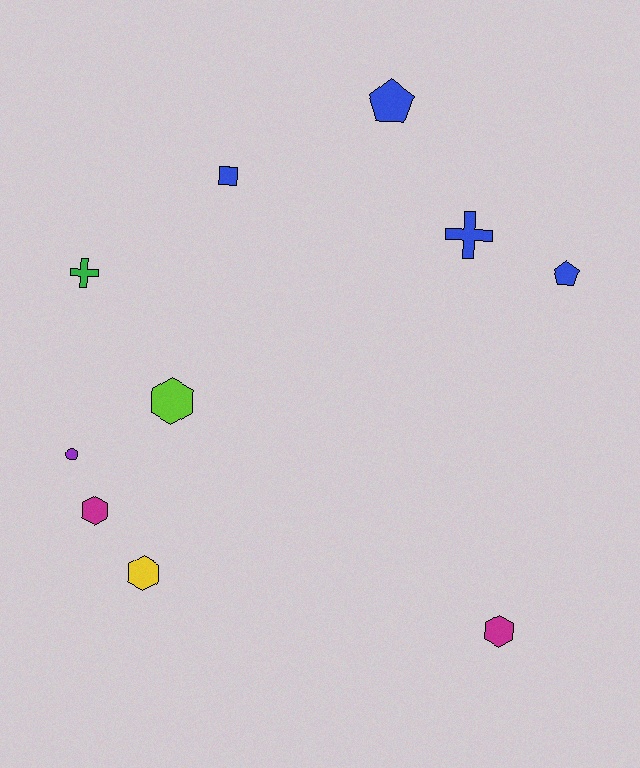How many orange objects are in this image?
There are no orange objects.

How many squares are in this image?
There is 1 square.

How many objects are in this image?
There are 10 objects.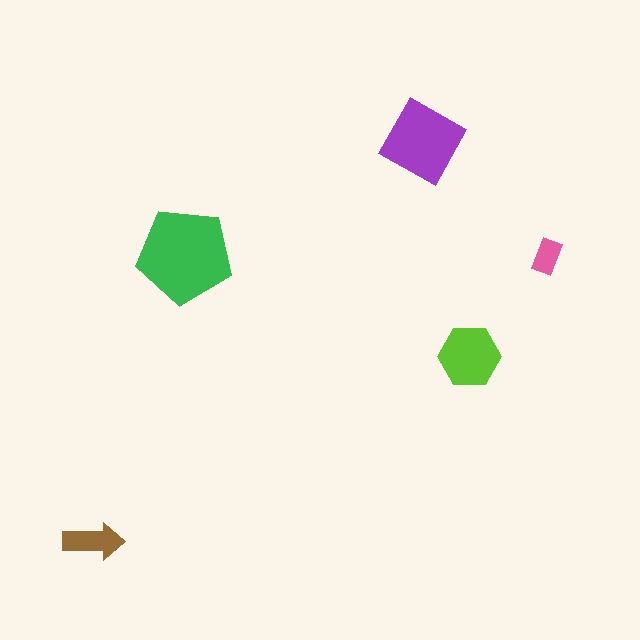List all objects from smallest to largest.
The pink rectangle, the brown arrow, the lime hexagon, the purple diamond, the green pentagon.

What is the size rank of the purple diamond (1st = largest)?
2nd.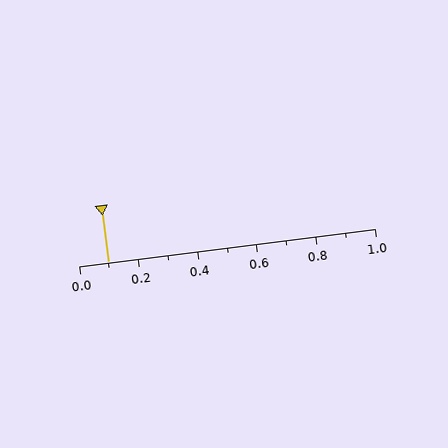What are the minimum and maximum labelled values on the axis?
The axis runs from 0.0 to 1.0.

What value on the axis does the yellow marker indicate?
The marker indicates approximately 0.1.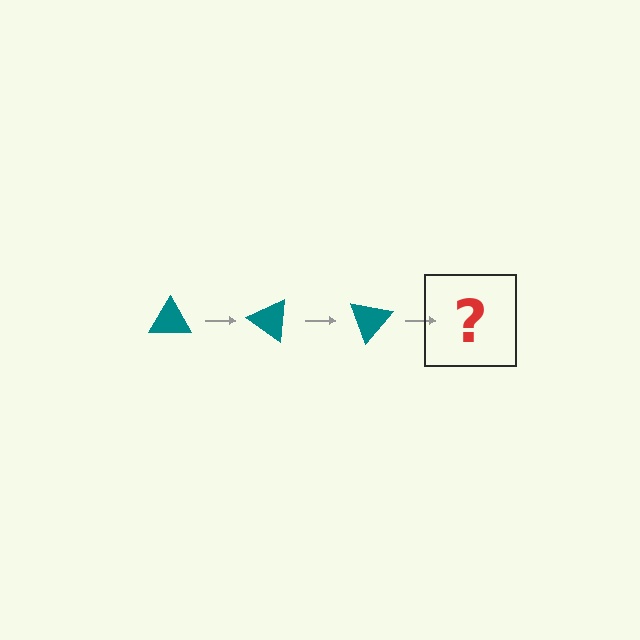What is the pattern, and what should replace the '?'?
The pattern is that the triangle rotates 35 degrees each step. The '?' should be a teal triangle rotated 105 degrees.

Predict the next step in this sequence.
The next step is a teal triangle rotated 105 degrees.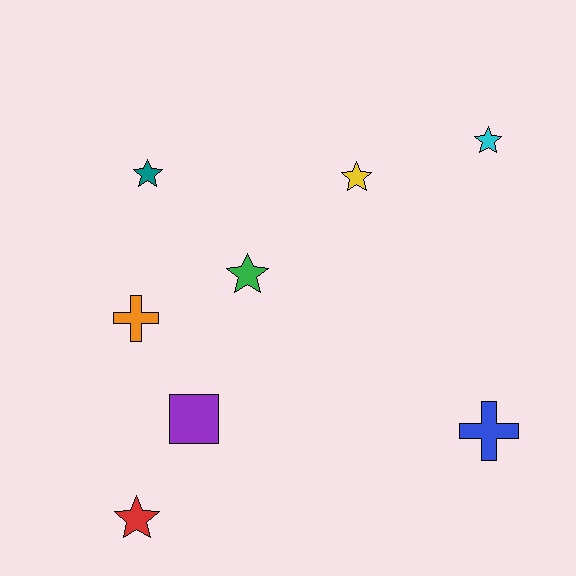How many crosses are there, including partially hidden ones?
There are 2 crosses.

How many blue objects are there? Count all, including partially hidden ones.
There is 1 blue object.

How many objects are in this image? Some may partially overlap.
There are 8 objects.